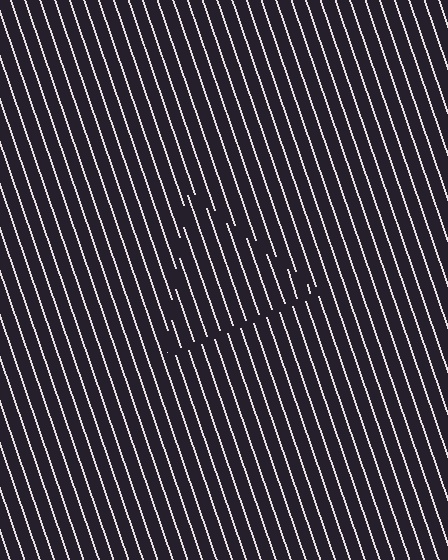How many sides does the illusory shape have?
3 sides — the line-ends trace a triangle.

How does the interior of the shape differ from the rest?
The interior of the shape contains the same grating, shifted by half a period — the contour is defined by the phase discontinuity where line-ends from the inner and outer gratings abut.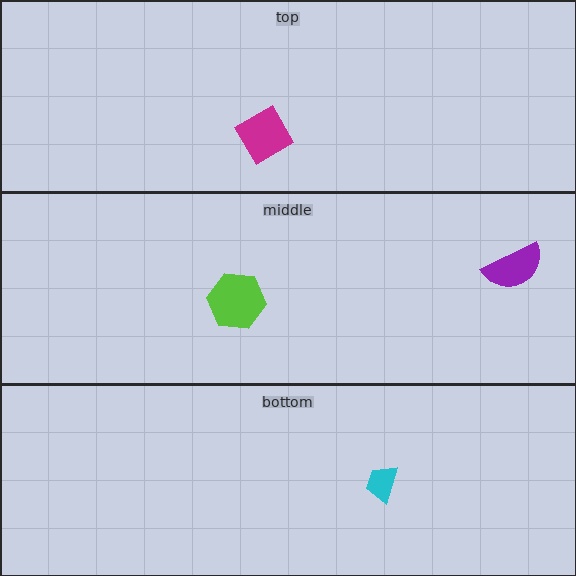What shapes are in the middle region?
The lime hexagon, the purple semicircle.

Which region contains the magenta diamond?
The top region.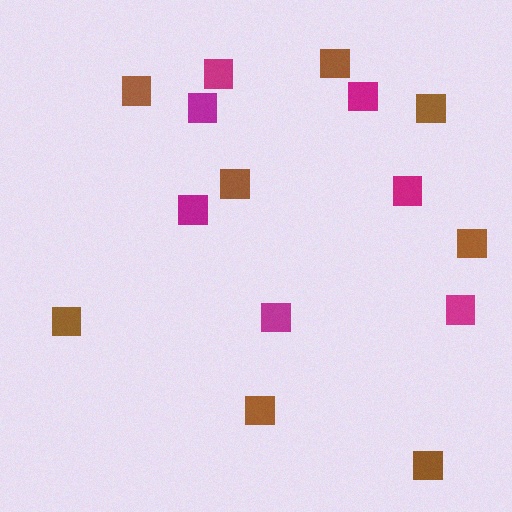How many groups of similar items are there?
There are 2 groups: one group of magenta squares (7) and one group of brown squares (8).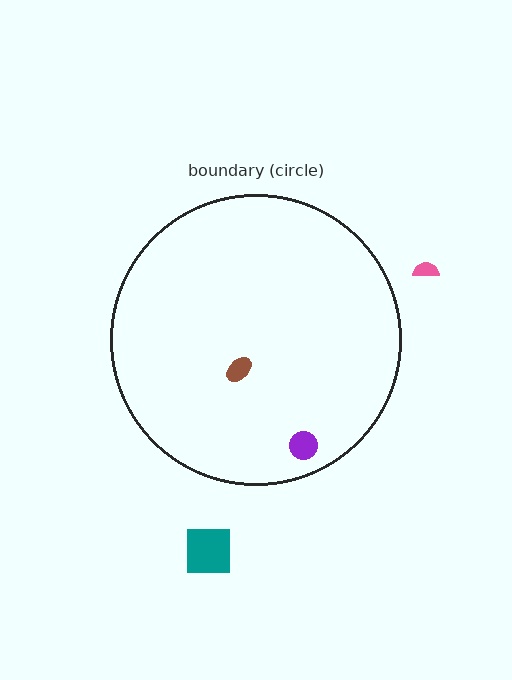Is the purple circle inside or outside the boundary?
Inside.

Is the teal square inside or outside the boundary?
Outside.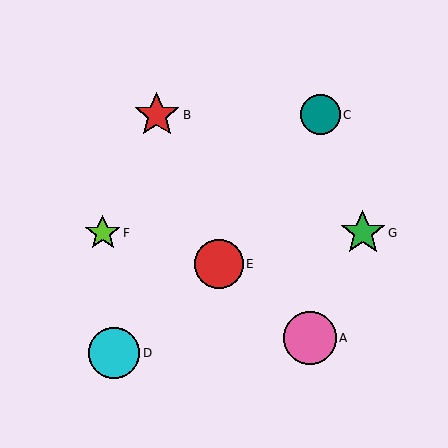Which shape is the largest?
The pink circle (labeled A) is the largest.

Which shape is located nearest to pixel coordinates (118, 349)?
The cyan circle (labeled D) at (114, 353) is nearest to that location.